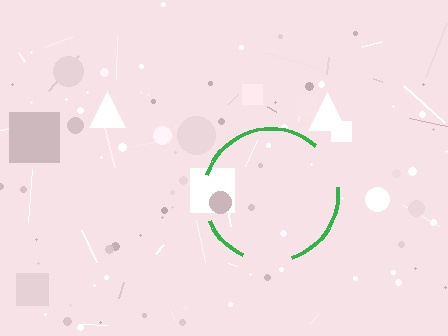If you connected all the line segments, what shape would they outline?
They would outline a circle.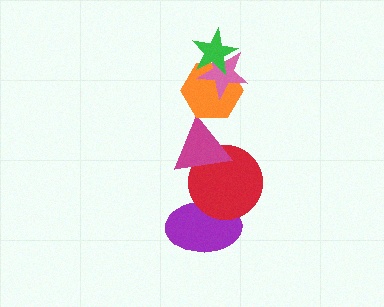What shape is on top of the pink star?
The green star is on top of the pink star.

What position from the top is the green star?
The green star is 1st from the top.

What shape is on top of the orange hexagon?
The pink star is on top of the orange hexagon.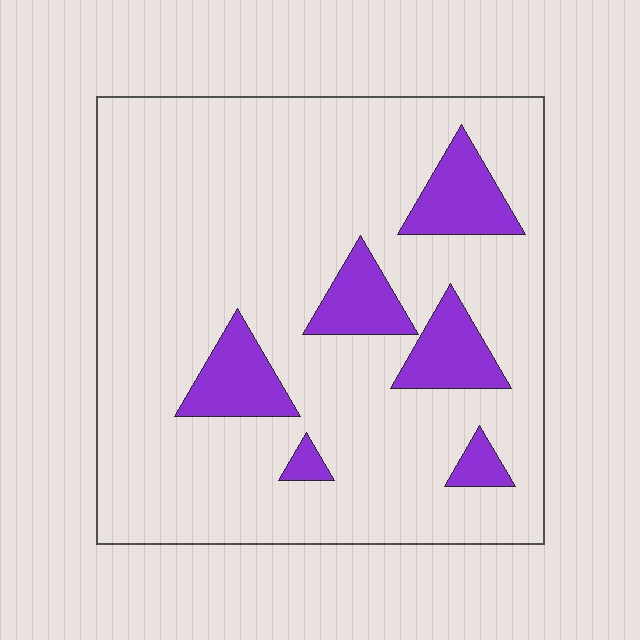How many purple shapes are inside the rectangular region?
6.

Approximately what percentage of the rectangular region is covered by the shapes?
Approximately 15%.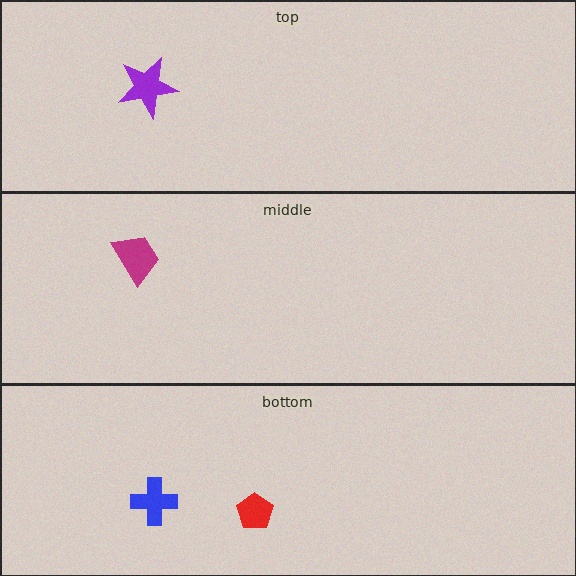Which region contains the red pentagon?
The bottom region.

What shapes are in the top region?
The purple star.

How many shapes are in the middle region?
1.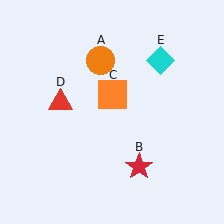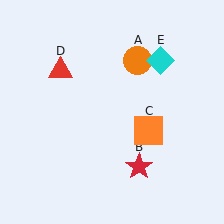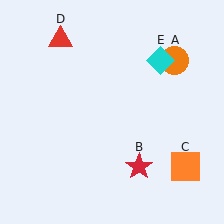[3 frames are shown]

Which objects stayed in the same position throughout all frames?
Red star (object B) and cyan diamond (object E) remained stationary.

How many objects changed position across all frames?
3 objects changed position: orange circle (object A), orange square (object C), red triangle (object D).